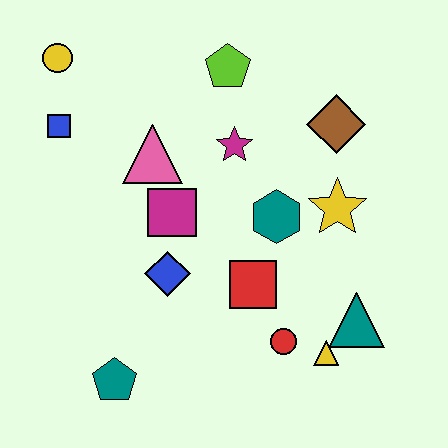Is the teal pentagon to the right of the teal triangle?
No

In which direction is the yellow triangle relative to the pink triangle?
The yellow triangle is below the pink triangle.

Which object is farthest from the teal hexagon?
The yellow circle is farthest from the teal hexagon.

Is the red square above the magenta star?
No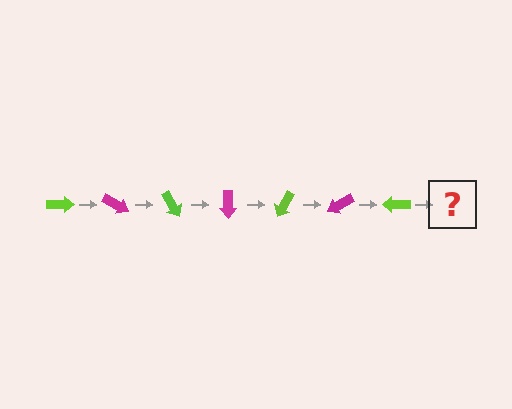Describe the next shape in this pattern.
It should be a magenta arrow, rotated 210 degrees from the start.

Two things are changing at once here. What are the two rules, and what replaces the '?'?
The two rules are that it rotates 30 degrees each step and the color cycles through lime and magenta. The '?' should be a magenta arrow, rotated 210 degrees from the start.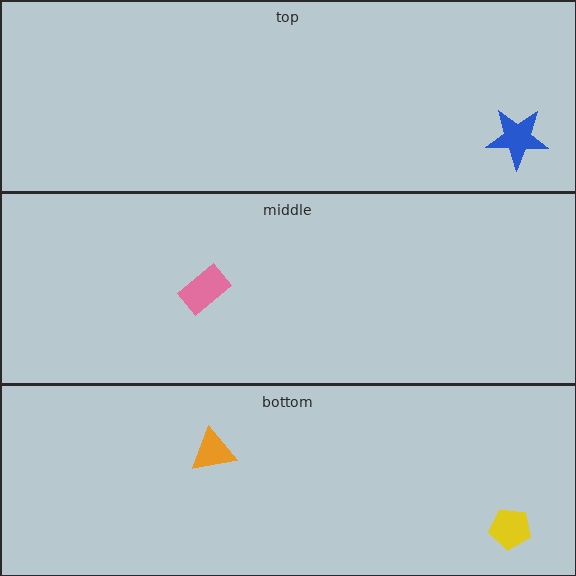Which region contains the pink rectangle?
The middle region.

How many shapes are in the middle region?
1.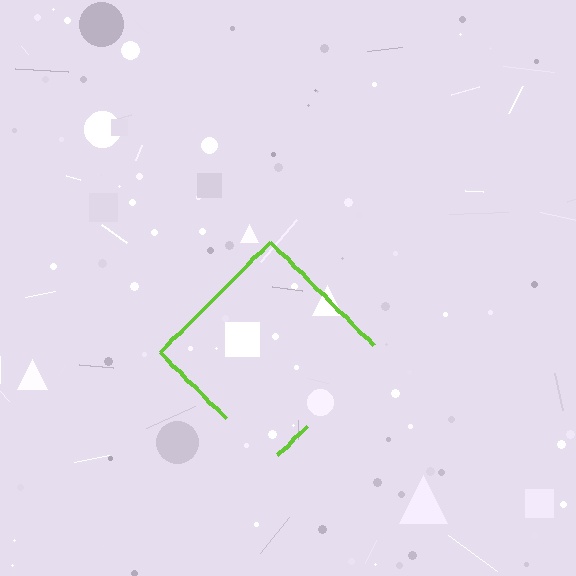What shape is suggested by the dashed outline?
The dashed outline suggests a diamond.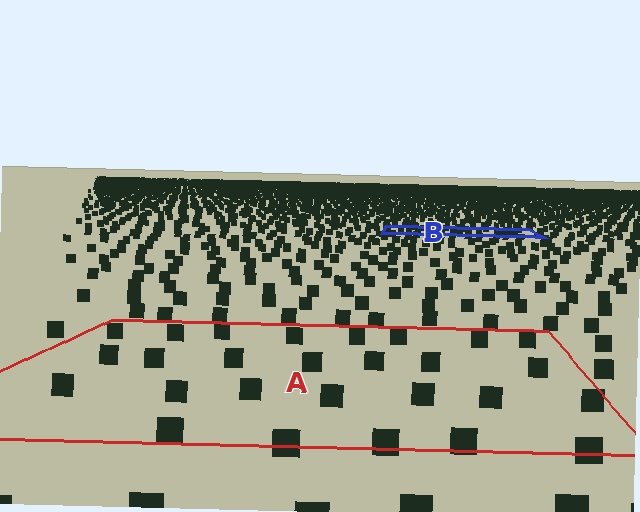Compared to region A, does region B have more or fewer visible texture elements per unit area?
Region B has more texture elements per unit area — they are packed more densely because it is farther away.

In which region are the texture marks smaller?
The texture marks are smaller in region B, because it is farther away.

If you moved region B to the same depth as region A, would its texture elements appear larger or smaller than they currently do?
They would appear larger. At a closer depth, the same texture elements are projected at a bigger on-screen size.